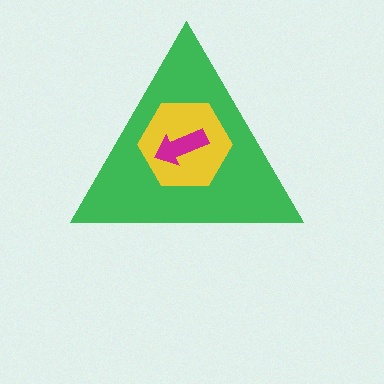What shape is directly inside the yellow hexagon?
The magenta arrow.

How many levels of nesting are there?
3.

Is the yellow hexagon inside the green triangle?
Yes.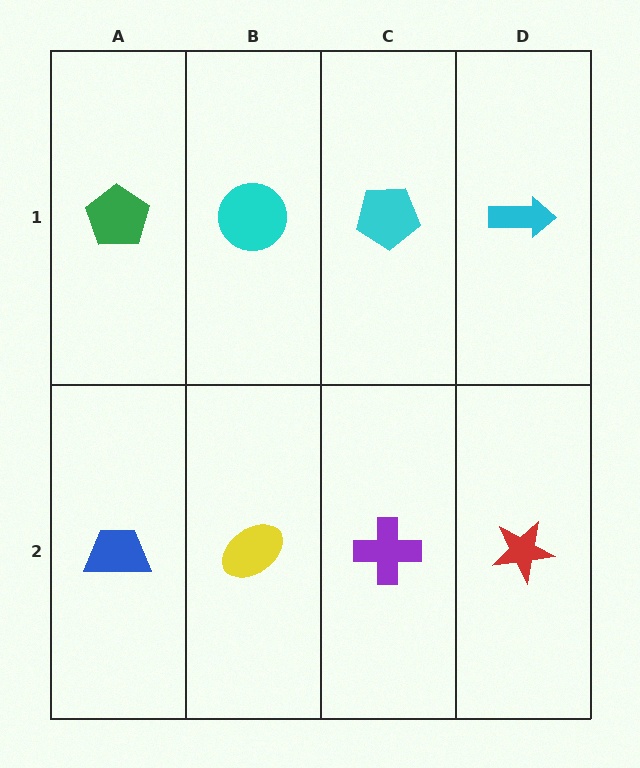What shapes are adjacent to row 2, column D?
A cyan arrow (row 1, column D), a purple cross (row 2, column C).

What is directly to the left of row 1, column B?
A green pentagon.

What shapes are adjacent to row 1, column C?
A purple cross (row 2, column C), a cyan circle (row 1, column B), a cyan arrow (row 1, column D).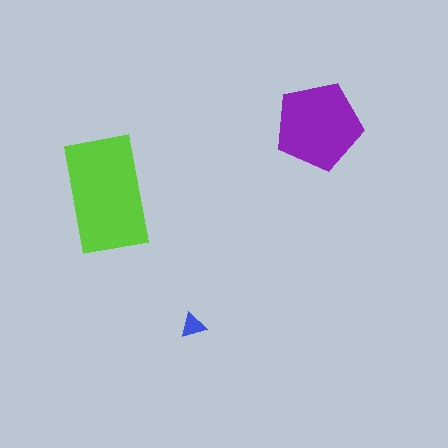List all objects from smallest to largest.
The blue triangle, the purple pentagon, the lime rectangle.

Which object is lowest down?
The blue triangle is bottommost.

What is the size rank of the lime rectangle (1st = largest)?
1st.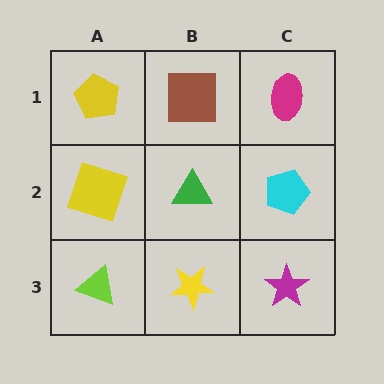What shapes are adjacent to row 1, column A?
A yellow square (row 2, column A), a brown square (row 1, column B).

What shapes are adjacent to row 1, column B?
A green triangle (row 2, column B), a yellow pentagon (row 1, column A), a magenta ellipse (row 1, column C).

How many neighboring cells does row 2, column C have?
3.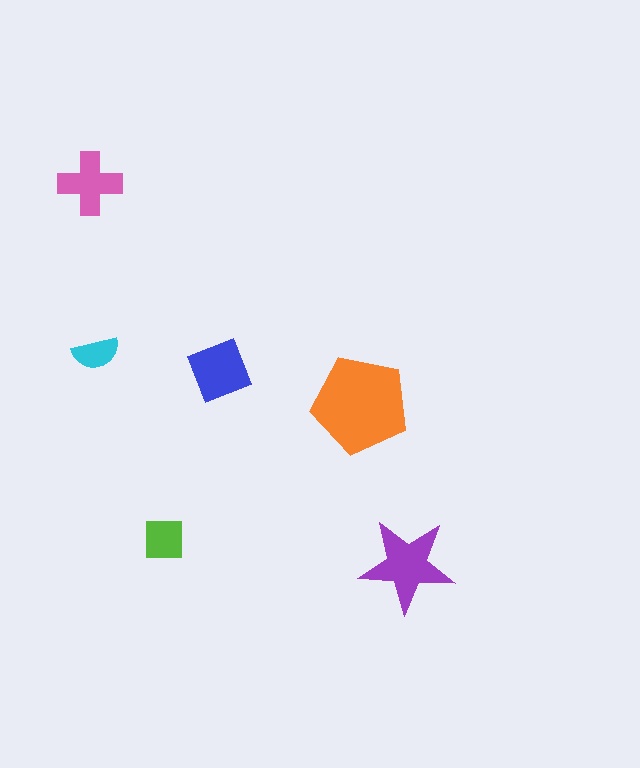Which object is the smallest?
The cyan semicircle.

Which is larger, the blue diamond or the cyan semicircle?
The blue diamond.